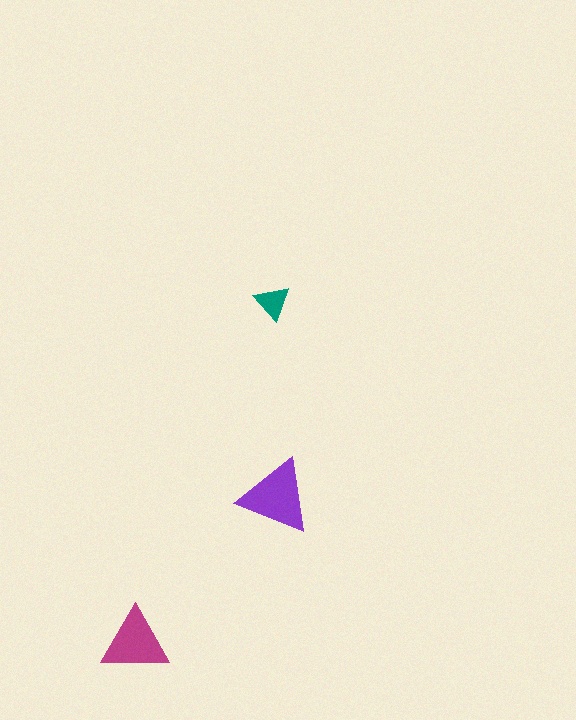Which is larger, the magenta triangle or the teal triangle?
The magenta one.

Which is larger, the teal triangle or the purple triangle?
The purple one.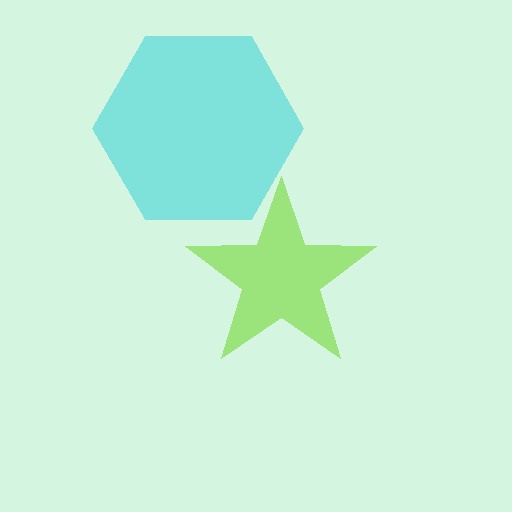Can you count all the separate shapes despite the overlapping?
Yes, there are 2 separate shapes.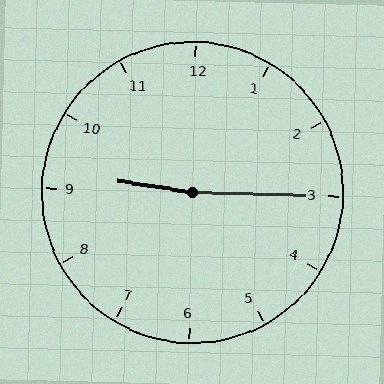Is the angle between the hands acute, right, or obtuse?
It is obtuse.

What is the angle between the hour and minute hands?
Approximately 172 degrees.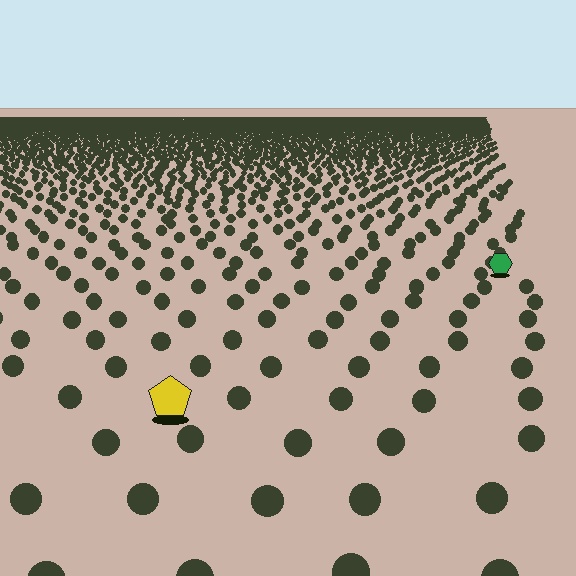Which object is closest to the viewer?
The yellow pentagon is closest. The texture marks near it are larger and more spread out.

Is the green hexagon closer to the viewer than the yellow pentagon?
No. The yellow pentagon is closer — you can tell from the texture gradient: the ground texture is coarser near it.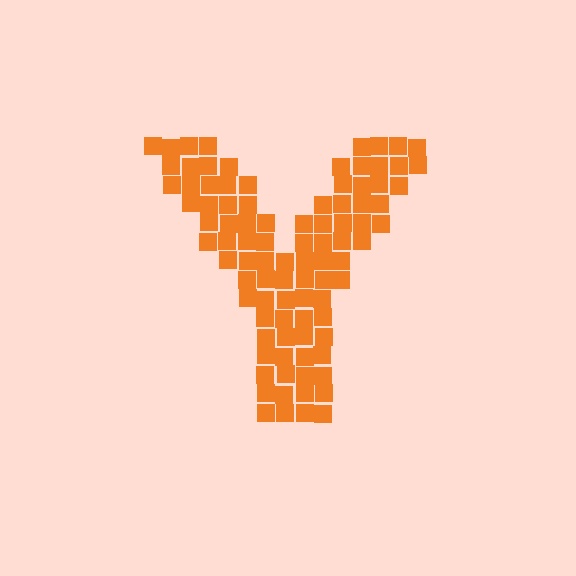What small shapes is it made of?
It is made of small squares.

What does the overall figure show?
The overall figure shows the letter Y.